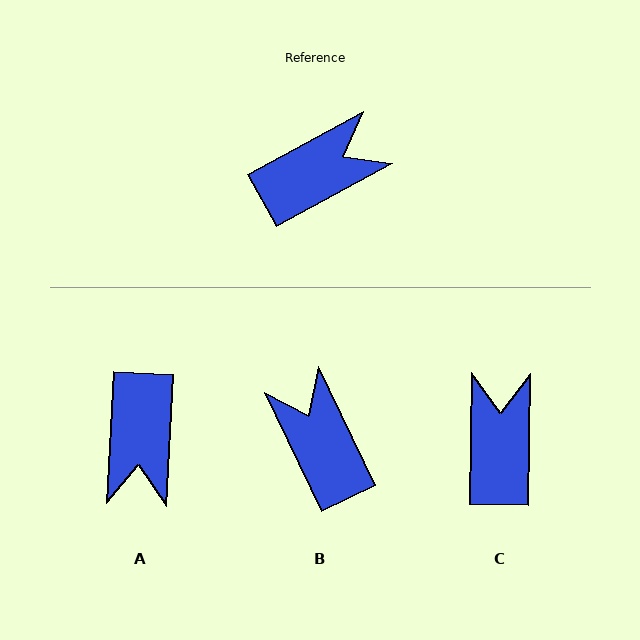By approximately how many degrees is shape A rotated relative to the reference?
Approximately 122 degrees clockwise.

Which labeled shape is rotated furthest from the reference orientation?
A, about 122 degrees away.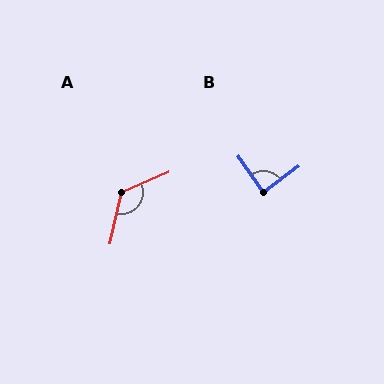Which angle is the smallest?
B, at approximately 87 degrees.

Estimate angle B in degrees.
Approximately 87 degrees.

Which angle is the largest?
A, at approximately 126 degrees.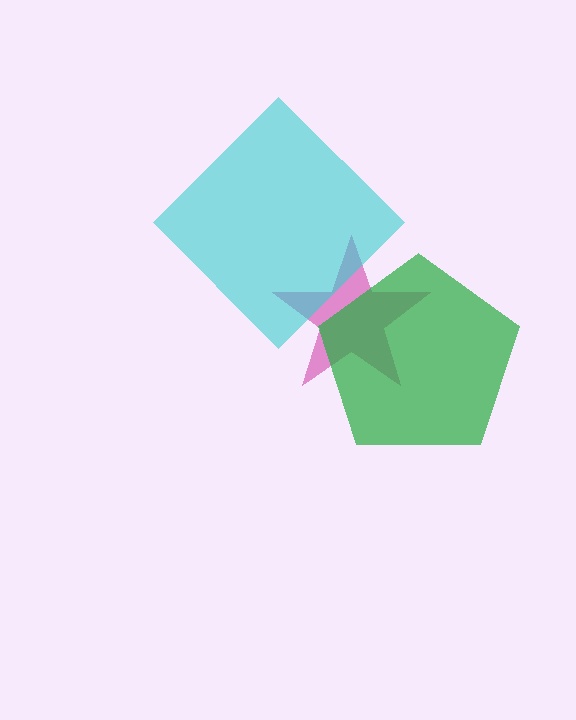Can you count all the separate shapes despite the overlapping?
Yes, there are 3 separate shapes.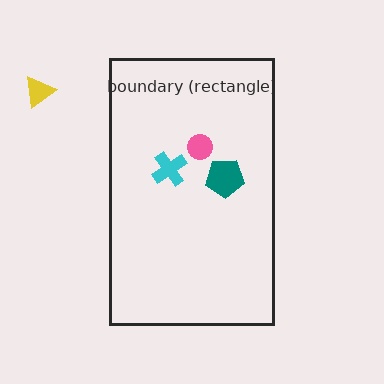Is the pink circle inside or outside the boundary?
Inside.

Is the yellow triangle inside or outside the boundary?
Outside.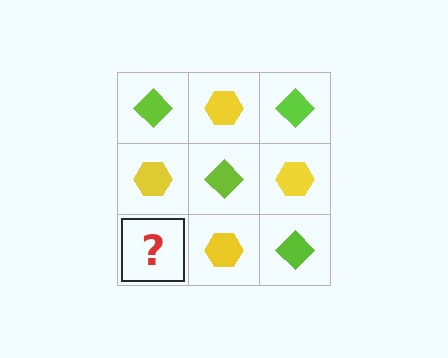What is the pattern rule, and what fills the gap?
The rule is that it alternates lime diamond and yellow hexagon in a checkerboard pattern. The gap should be filled with a lime diamond.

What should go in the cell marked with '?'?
The missing cell should contain a lime diamond.